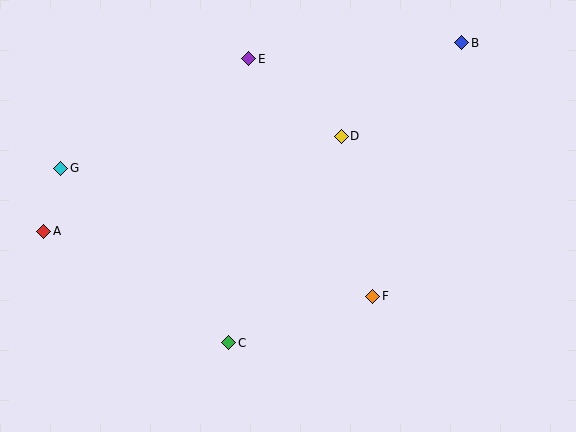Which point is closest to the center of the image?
Point D at (341, 136) is closest to the center.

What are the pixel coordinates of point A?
Point A is at (44, 231).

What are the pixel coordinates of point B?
Point B is at (461, 43).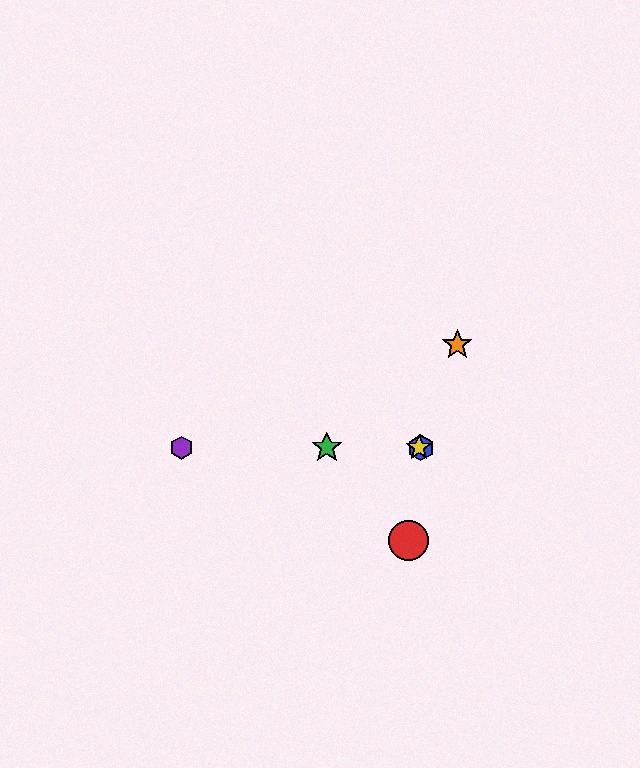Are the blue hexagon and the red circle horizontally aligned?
No, the blue hexagon is at y≈448 and the red circle is at y≈540.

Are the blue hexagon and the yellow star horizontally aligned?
Yes, both are at y≈448.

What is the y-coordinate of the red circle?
The red circle is at y≈540.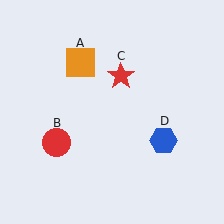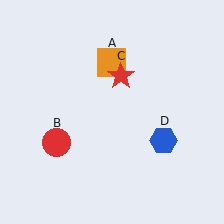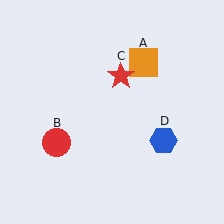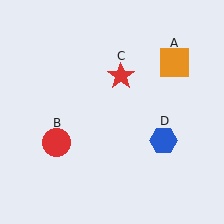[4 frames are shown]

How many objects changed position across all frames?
1 object changed position: orange square (object A).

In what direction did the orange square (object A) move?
The orange square (object A) moved right.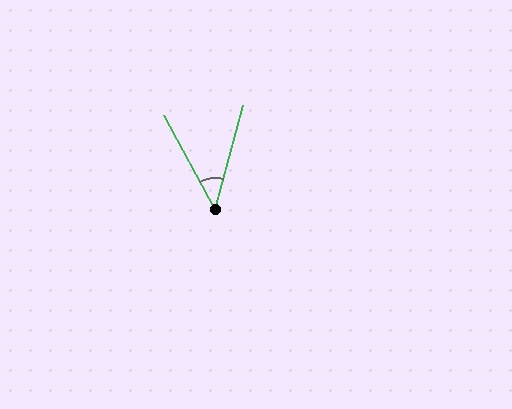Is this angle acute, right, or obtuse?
It is acute.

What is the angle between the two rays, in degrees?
Approximately 43 degrees.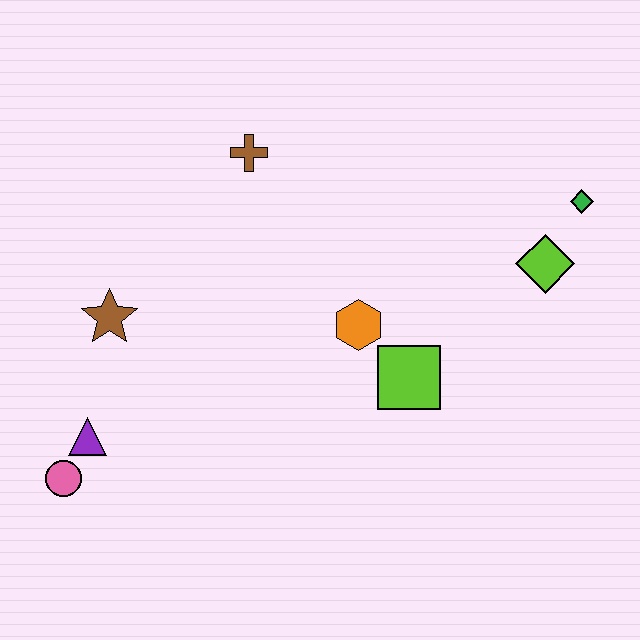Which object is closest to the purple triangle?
The pink circle is closest to the purple triangle.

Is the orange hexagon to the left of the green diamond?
Yes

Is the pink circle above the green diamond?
No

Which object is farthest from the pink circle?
The green diamond is farthest from the pink circle.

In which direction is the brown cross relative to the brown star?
The brown cross is above the brown star.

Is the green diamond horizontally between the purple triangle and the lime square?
No